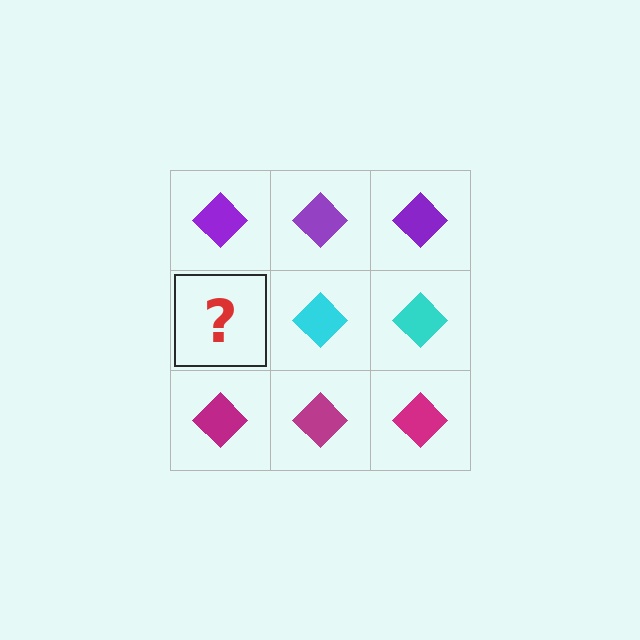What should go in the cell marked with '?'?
The missing cell should contain a cyan diamond.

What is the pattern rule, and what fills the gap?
The rule is that each row has a consistent color. The gap should be filled with a cyan diamond.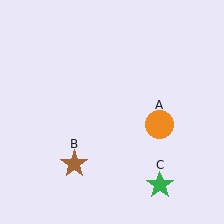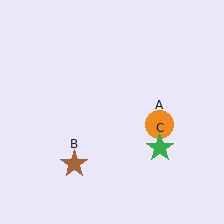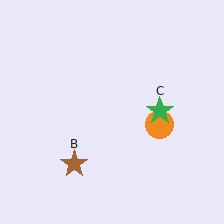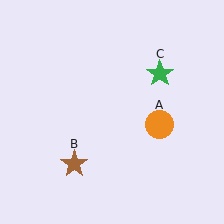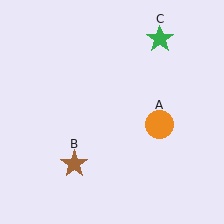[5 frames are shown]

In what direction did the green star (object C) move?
The green star (object C) moved up.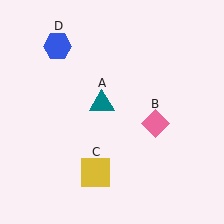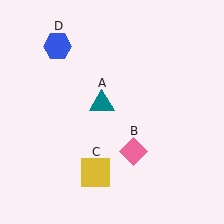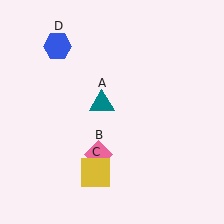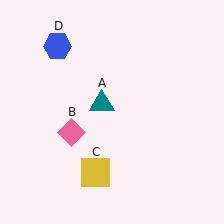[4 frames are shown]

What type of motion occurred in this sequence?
The pink diamond (object B) rotated clockwise around the center of the scene.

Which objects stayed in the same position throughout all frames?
Teal triangle (object A) and yellow square (object C) and blue hexagon (object D) remained stationary.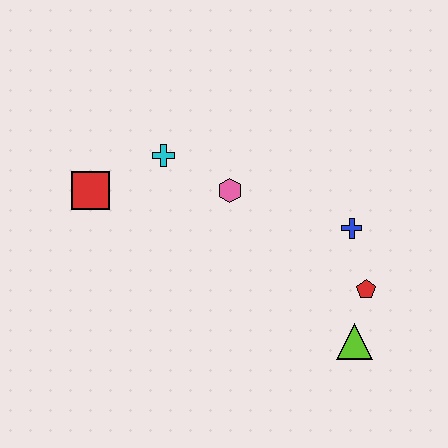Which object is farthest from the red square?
The lime triangle is farthest from the red square.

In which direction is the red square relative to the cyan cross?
The red square is to the left of the cyan cross.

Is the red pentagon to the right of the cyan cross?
Yes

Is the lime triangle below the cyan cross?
Yes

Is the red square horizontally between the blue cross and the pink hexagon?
No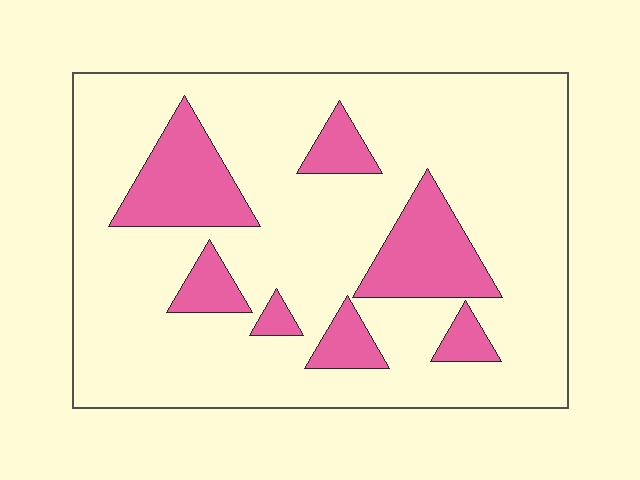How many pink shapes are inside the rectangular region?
7.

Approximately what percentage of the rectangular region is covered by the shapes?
Approximately 20%.